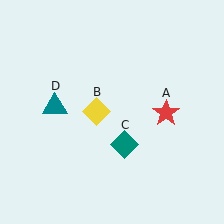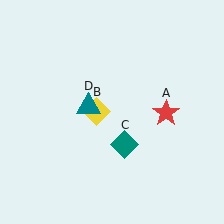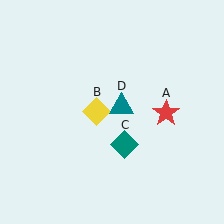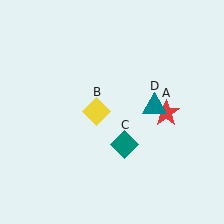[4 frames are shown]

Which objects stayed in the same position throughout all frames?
Red star (object A) and yellow diamond (object B) and teal diamond (object C) remained stationary.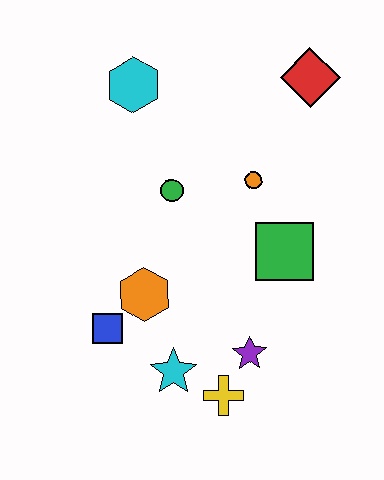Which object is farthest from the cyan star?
The red diamond is farthest from the cyan star.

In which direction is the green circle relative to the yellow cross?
The green circle is above the yellow cross.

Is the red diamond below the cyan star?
No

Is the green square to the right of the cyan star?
Yes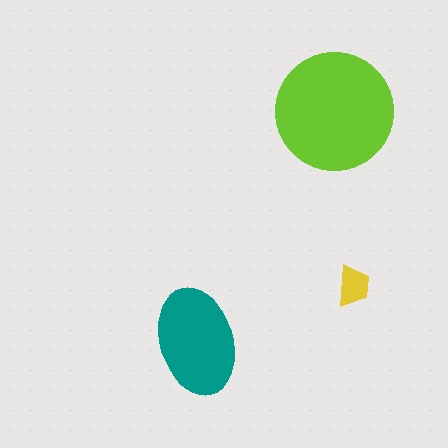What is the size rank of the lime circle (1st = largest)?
1st.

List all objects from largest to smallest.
The lime circle, the teal ellipse, the yellow trapezoid.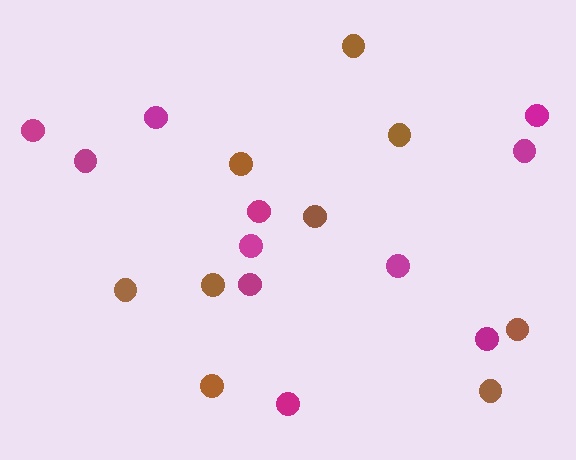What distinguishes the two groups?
There are 2 groups: one group of magenta circles (11) and one group of brown circles (9).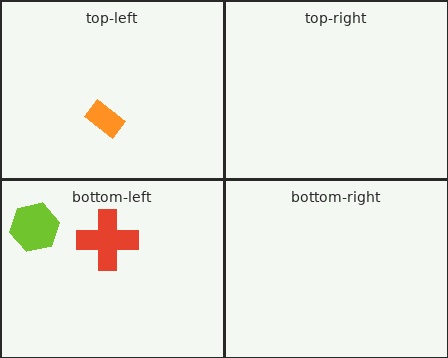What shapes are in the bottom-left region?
The lime hexagon, the red cross.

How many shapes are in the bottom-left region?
2.